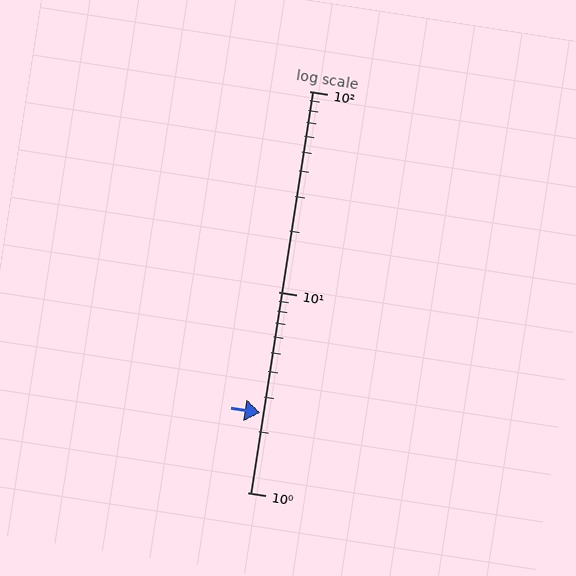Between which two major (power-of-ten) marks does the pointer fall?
The pointer is between 1 and 10.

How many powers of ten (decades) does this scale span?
The scale spans 2 decades, from 1 to 100.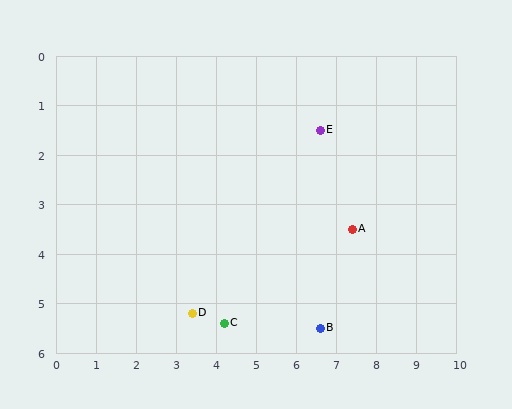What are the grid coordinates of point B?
Point B is at approximately (6.6, 5.5).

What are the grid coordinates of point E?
Point E is at approximately (6.6, 1.5).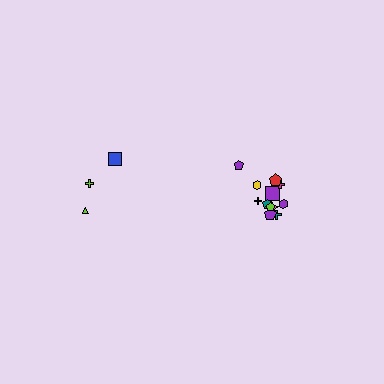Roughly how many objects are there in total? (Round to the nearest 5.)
Roughly 15 objects in total.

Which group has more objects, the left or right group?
The right group.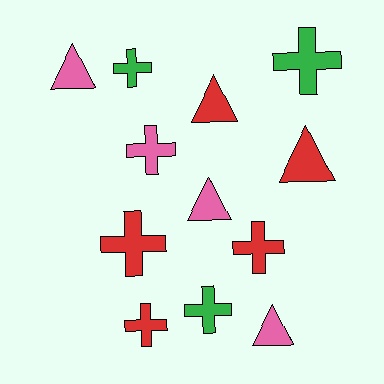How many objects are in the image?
There are 12 objects.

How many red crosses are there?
There are 3 red crosses.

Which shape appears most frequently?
Cross, with 7 objects.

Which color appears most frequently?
Red, with 5 objects.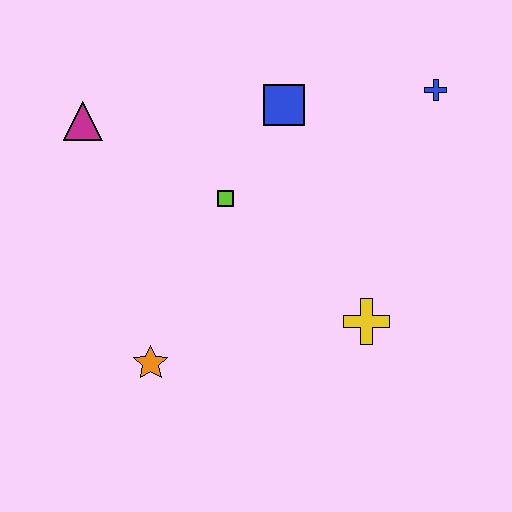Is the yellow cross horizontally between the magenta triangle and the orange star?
No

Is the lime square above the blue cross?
No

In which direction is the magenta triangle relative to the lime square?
The magenta triangle is to the left of the lime square.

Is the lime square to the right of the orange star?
Yes